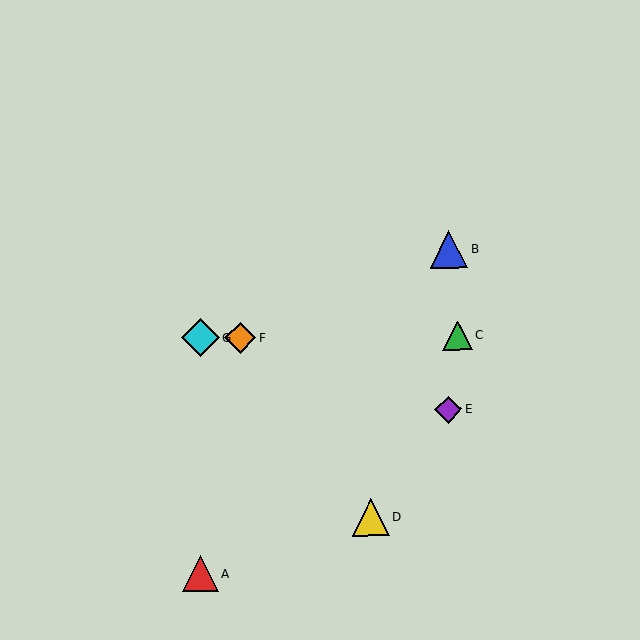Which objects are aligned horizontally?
Objects C, F, G are aligned horizontally.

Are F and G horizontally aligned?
Yes, both are at y≈338.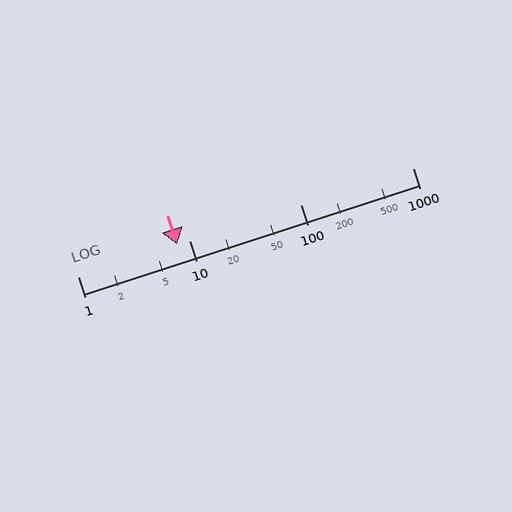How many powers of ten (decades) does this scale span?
The scale spans 3 decades, from 1 to 1000.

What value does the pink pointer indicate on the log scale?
The pointer indicates approximately 7.7.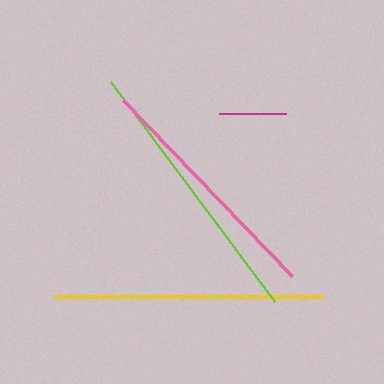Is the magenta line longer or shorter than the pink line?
The pink line is longer than the magenta line.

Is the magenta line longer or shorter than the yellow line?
The yellow line is longer than the magenta line.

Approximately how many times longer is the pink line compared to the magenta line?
The pink line is approximately 3.7 times the length of the magenta line.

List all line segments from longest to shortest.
From longest to shortest: lime, yellow, pink, magenta.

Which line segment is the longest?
The lime line is the longest at approximately 275 pixels.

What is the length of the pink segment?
The pink segment is approximately 244 pixels long.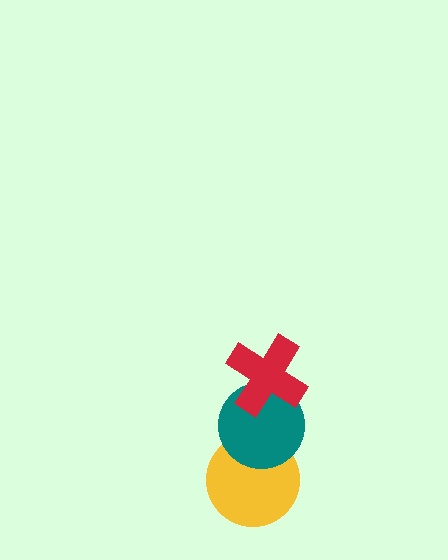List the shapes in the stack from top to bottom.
From top to bottom: the red cross, the teal circle, the yellow circle.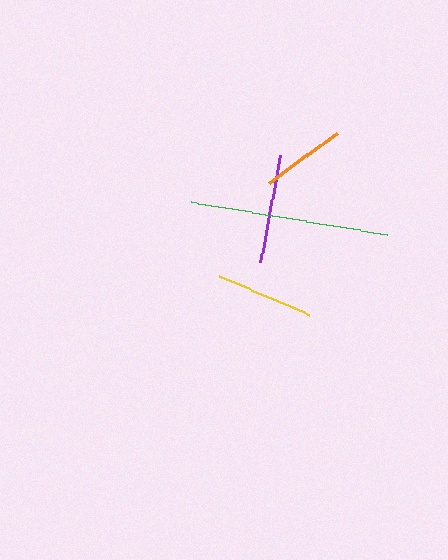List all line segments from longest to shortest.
From longest to shortest: green, purple, yellow, orange.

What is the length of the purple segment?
The purple segment is approximately 108 pixels long.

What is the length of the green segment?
The green segment is approximately 199 pixels long.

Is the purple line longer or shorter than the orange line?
The purple line is longer than the orange line.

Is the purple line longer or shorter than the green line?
The green line is longer than the purple line.